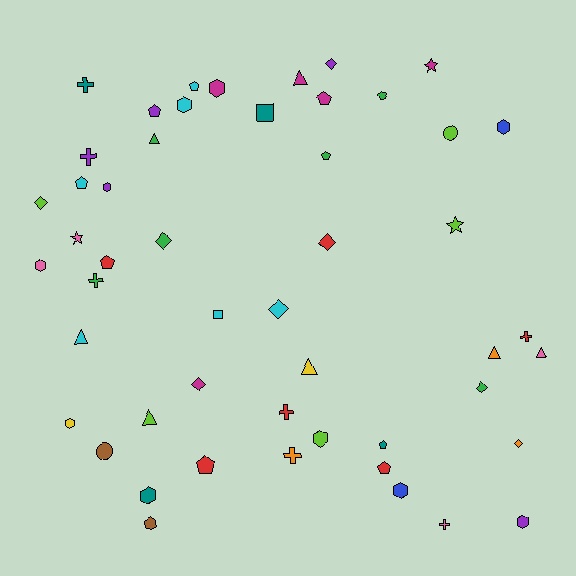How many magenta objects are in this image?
There are 5 magenta objects.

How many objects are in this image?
There are 50 objects.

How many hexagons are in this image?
There are 11 hexagons.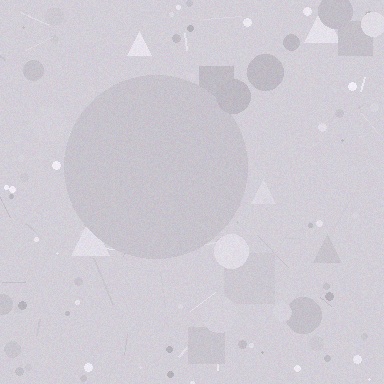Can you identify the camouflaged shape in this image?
The camouflaged shape is a circle.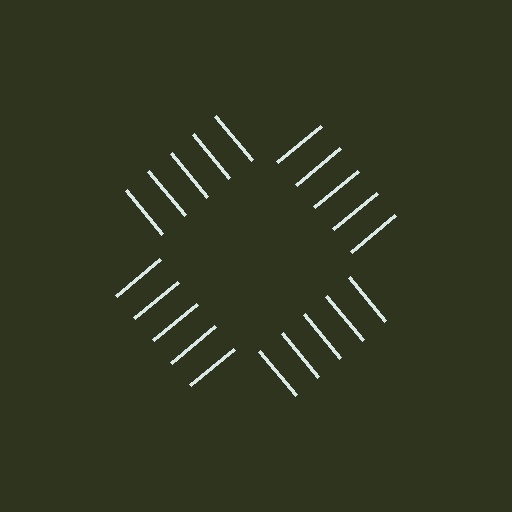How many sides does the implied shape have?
4 sides — the line-ends trace a square.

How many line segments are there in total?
20 — 5 along each of the 4 edges.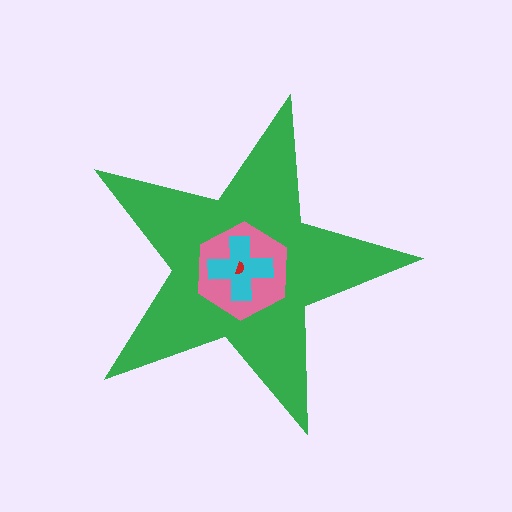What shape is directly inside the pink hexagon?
The cyan cross.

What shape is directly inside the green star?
The pink hexagon.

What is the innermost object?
The red semicircle.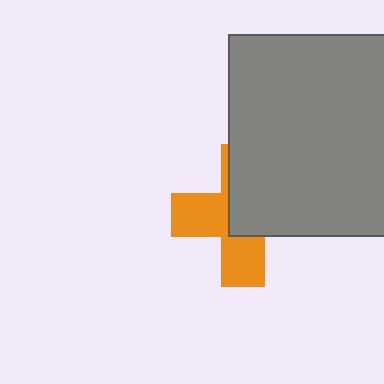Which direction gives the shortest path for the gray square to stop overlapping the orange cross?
Moving toward the upper-right gives the shortest separation.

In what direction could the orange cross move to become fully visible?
The orange cross could move toward the lower-left. That would shift it out from behind the gray square entirely.